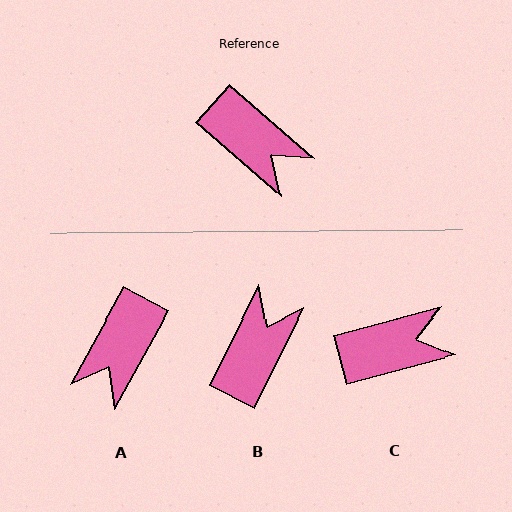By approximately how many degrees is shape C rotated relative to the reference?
Approximately 56 degrees counter-clockwise.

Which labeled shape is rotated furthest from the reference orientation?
B, about 104 degrees away.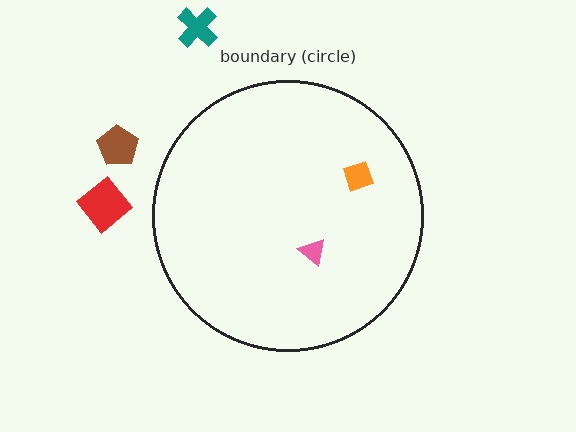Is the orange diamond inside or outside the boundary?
Inside.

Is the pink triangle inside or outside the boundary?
Inside.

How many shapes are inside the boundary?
2 inside, 3 outside.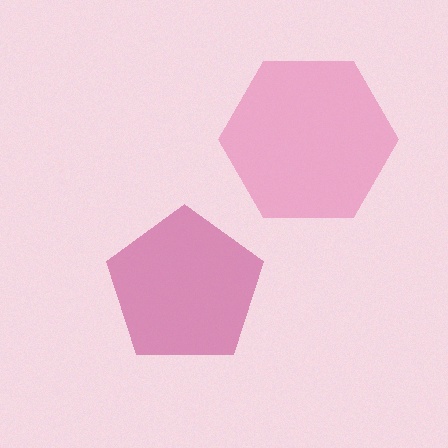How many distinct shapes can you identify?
There are 2 distinct shapes: a magenta pentagon, a pink hexagon.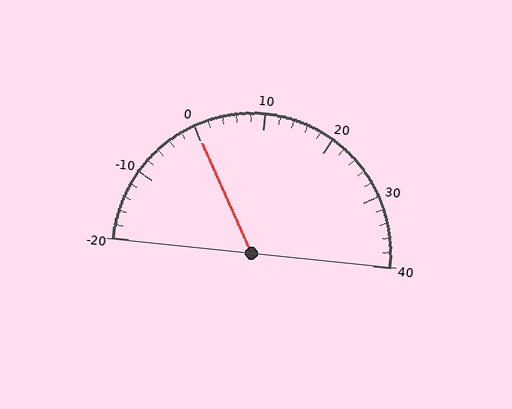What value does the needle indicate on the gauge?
The needle indicates approximately 0.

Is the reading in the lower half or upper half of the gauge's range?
The reading is in the lower half of the range (-20 to 40).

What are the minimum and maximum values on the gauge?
The gauge ranges from -20 to 40.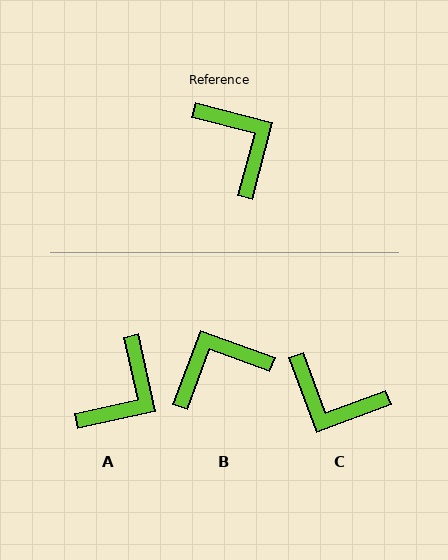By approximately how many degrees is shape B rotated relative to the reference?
Approximately 85 degrees counter-clockwise.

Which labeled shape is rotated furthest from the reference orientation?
C, about 145 degrees away.